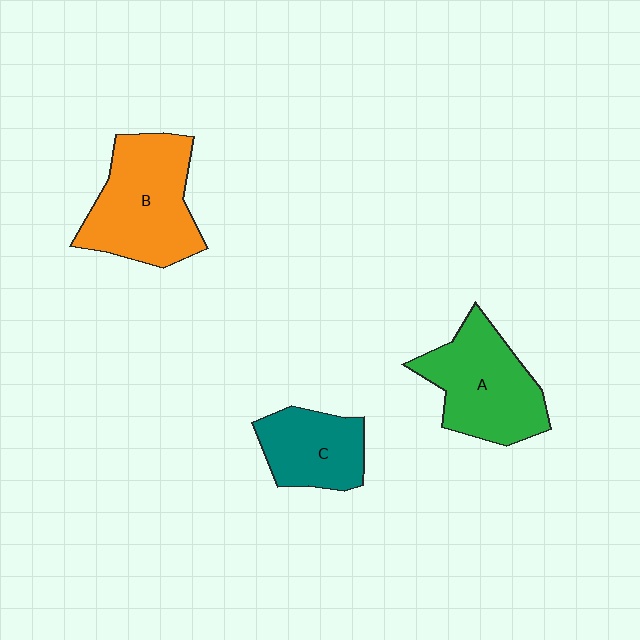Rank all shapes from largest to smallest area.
From largest to smallest: B (orange), A (green), C (teal).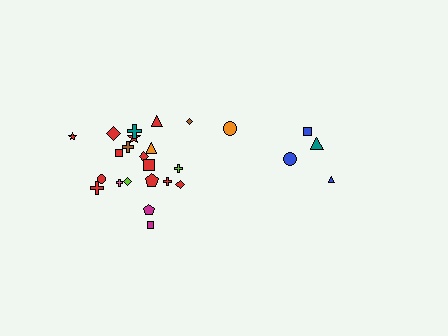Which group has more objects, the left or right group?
The left group.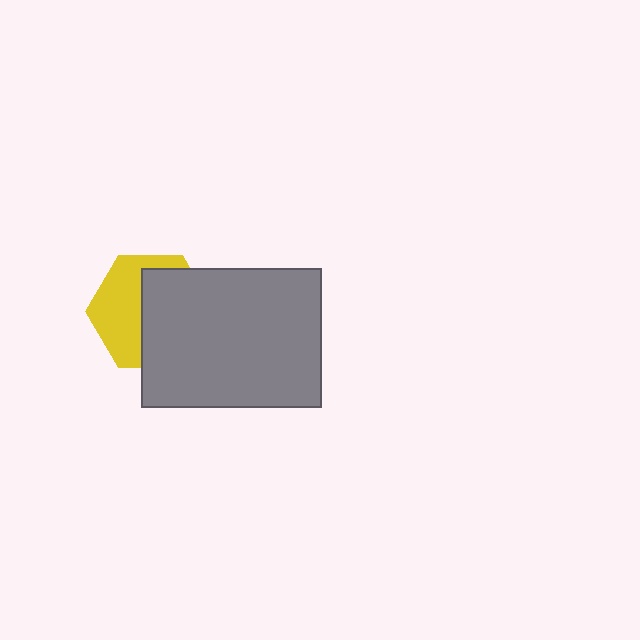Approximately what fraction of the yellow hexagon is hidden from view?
Roughly 54% of the yellow hexagon is hidden behind the gray rectangle.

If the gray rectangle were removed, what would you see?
You would see the complete yellow hexagon.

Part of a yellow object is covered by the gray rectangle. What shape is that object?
It is a hexagon.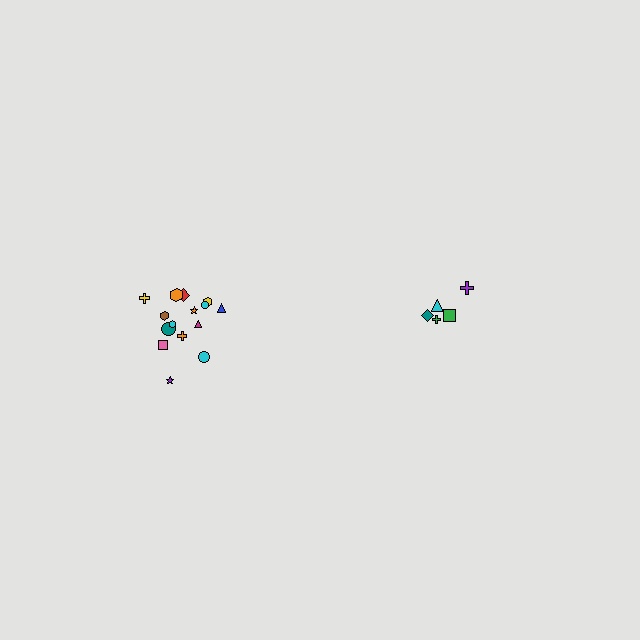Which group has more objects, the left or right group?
The left group.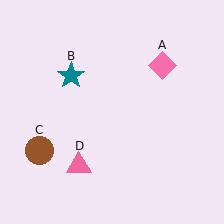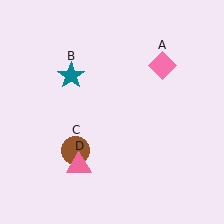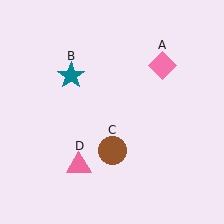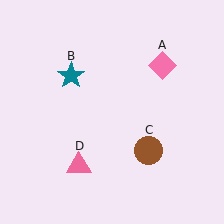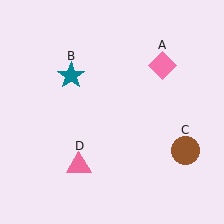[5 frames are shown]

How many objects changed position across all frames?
1 object changed position: brown circle (object C).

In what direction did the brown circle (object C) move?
The brown circle (object C) moved right.